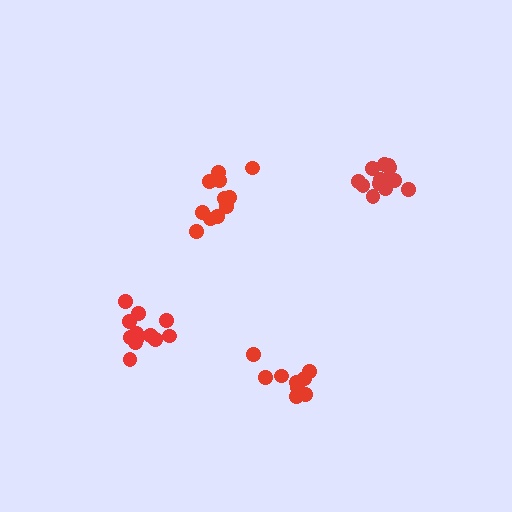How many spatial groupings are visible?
There are 4 spatial groupings.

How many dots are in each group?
Group 1: 11 dots, Group 2: 12 dots, Group 3: 14 dots, Group 4: 9 dots (46 total).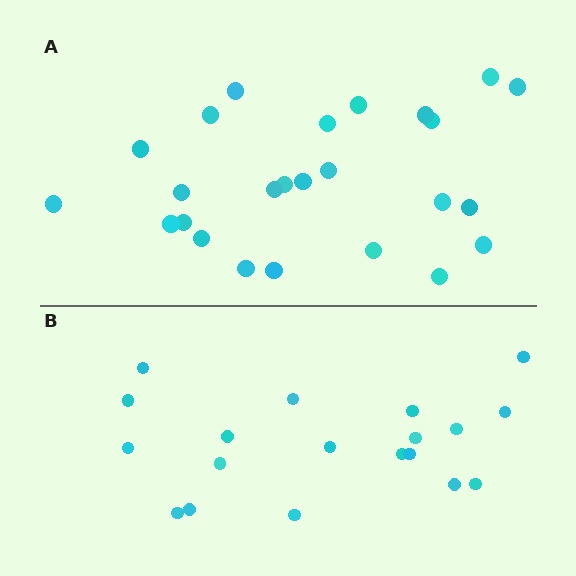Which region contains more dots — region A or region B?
Region A (the top region) has more dots.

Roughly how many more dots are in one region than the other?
Region A has about 6 more dots than region B.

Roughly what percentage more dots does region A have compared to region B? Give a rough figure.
About 30% more.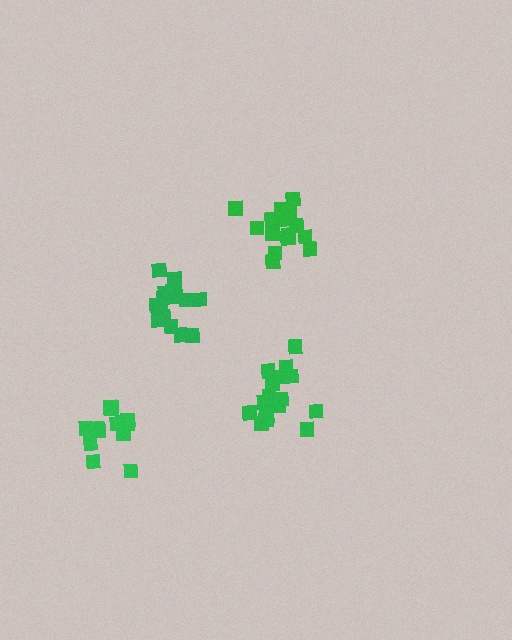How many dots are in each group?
Group 1: 13 dots, Group 2: 15 dots, Group 3: 17 dots, Group 4: 17 dots (62 total).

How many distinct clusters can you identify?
There are 4 distinct clusters.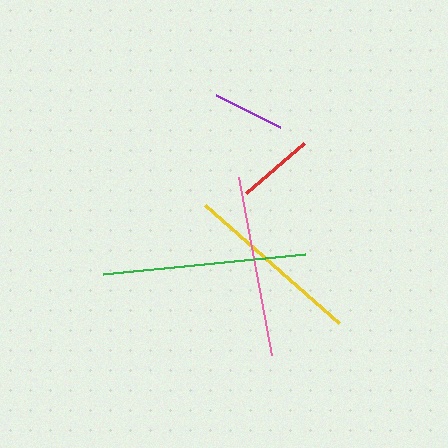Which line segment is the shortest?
The purple line is the shortest at approximately 71 pixels.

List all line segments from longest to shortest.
From longest to shortest: green, pink, yellow, red, purple.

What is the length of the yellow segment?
The yellow segment is approximately 179 pixels long.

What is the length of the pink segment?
The pink segment is approximately 181 pixels long.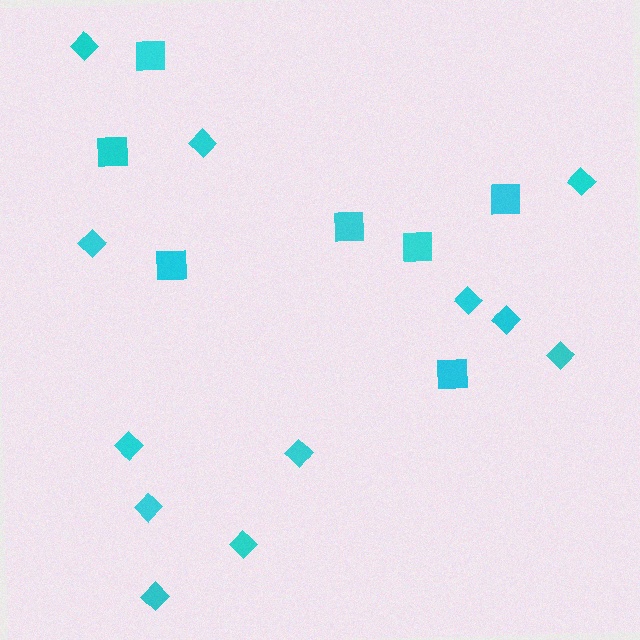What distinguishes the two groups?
There are 2 groups: one group of diamonds (12) and one group of squares (7).